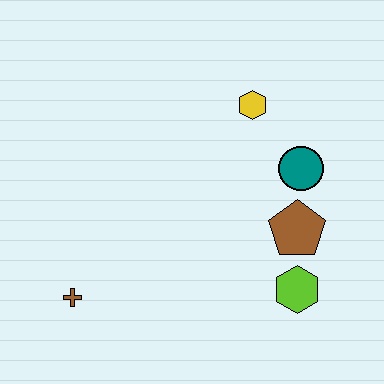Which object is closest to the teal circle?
The brown pentagon is closest to the teal circle.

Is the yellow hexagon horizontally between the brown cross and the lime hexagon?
Yes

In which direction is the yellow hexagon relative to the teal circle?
The yellow hexagon is above the teal circle.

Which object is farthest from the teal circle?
The brown cross is farthest from the teal circle.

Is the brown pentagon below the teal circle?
Yes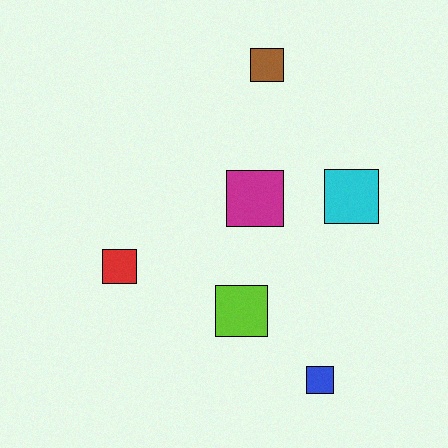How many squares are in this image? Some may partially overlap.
There are 6 squares.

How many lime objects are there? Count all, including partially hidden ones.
There is 1 lime object.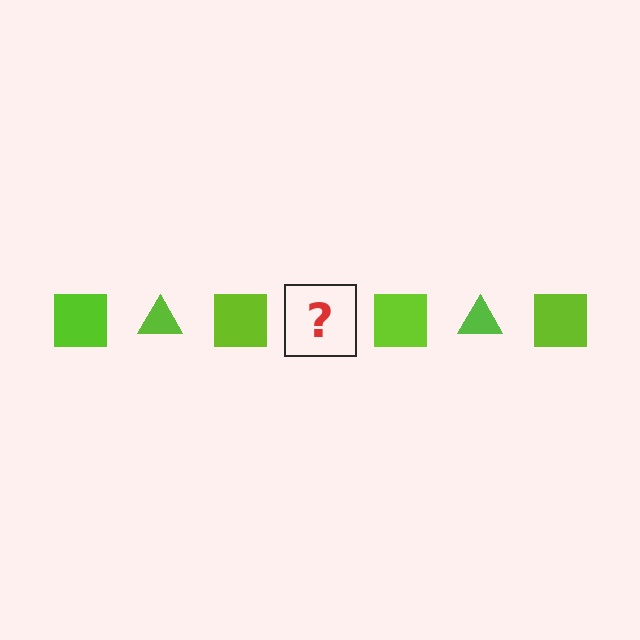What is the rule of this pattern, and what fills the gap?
The rule is that the pattern cycles through square, triangle shapes in lime. The gap should be filled with a lime triangle.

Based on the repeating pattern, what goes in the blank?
The blank should be a lime triangle.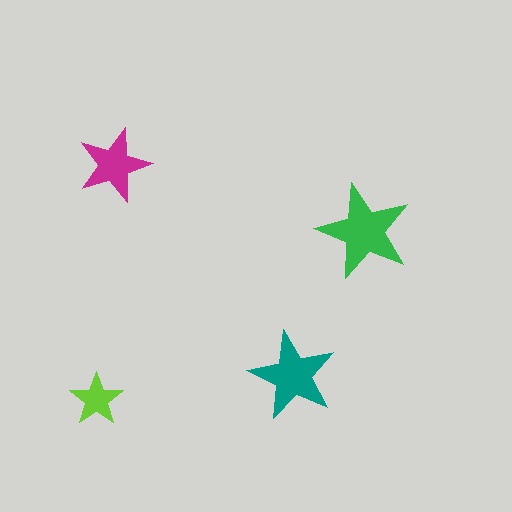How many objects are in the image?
There are 4 objects in the image.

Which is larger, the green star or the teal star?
The green one.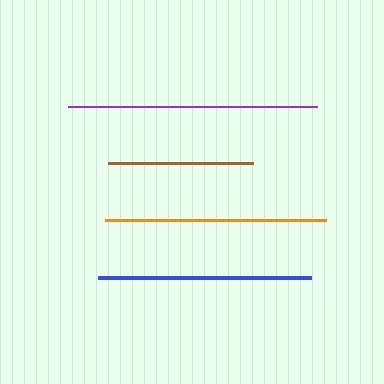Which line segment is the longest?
The purple line is the longest at approximately 249 pixels.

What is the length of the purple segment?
The purple segment is approximately 249 pixels long.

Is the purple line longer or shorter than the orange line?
The purple line is longer than the orange line.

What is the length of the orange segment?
The orange segment is approximately 221 pixels long.